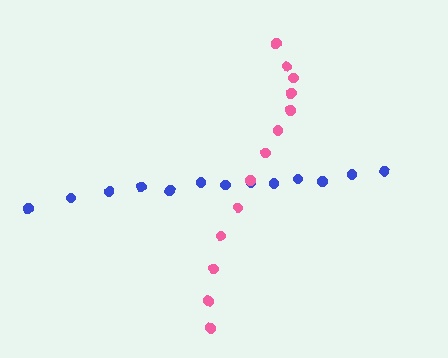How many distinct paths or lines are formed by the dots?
There are 2 distinct paths.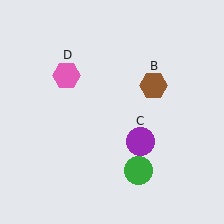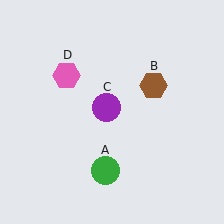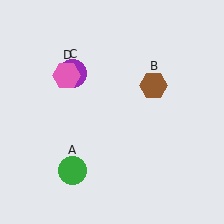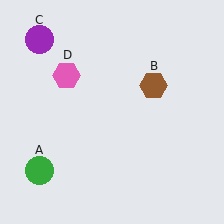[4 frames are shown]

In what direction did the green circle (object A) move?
The green circle (object A) moved left.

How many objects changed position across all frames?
2 objects changed position: green circle (object A), purple circle (object C).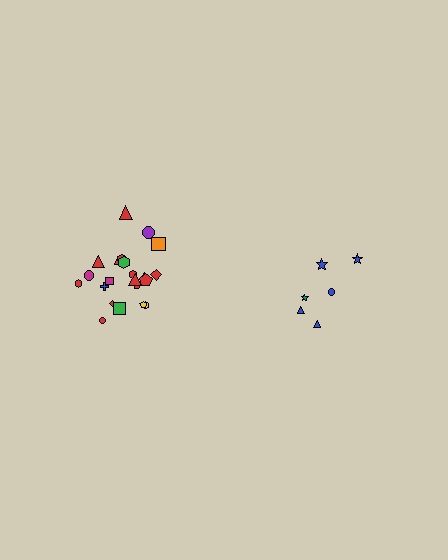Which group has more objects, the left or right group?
The left group.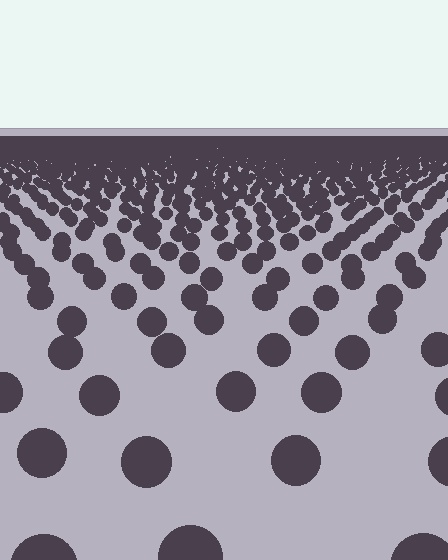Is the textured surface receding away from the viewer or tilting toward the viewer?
The surface is receding away from the viewer. Texture elements get smaller and denser toward the top.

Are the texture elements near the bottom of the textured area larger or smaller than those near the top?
Larger. Near the bottom, elements are closer to the viewer and appear at a bigger on-screen size.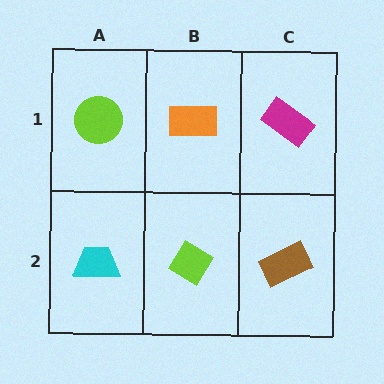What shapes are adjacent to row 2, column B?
An orange rectangle (row 1, column B), a cyan trapezoid (row 2, column A), a brown rectangle (row 2, column C).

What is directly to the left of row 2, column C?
A lime diamond.